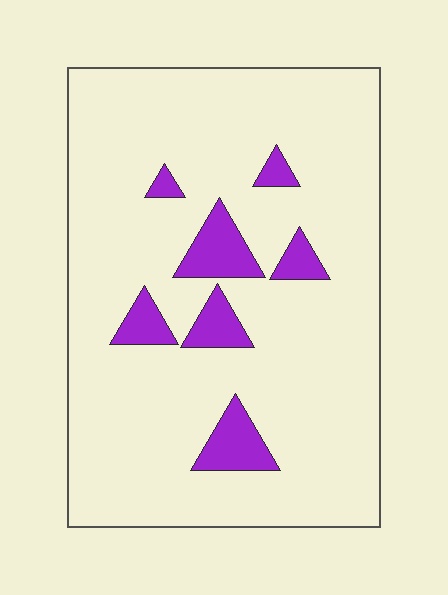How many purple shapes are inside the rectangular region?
7.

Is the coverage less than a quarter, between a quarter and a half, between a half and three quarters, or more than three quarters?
Less than a quarter.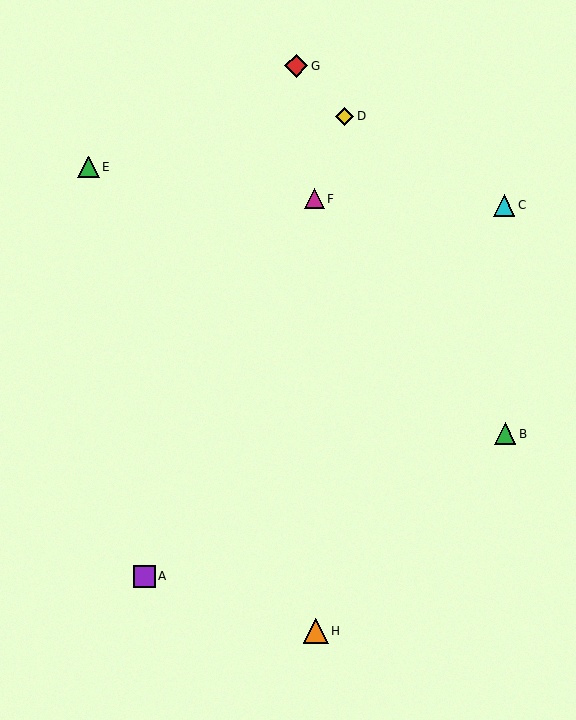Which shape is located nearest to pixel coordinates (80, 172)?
The green triangle (labeled E) at (88, 167) is nearest to that location.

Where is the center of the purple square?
The center of the purple square is at (144, 576).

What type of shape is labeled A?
Shape A is a purple square.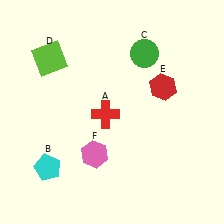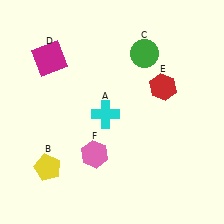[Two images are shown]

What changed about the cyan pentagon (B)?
In Image 1, B is cyan. In Image 2, it changed to yellow.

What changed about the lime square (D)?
In Image 1, D is lime. In Image 2, it changed to magenta.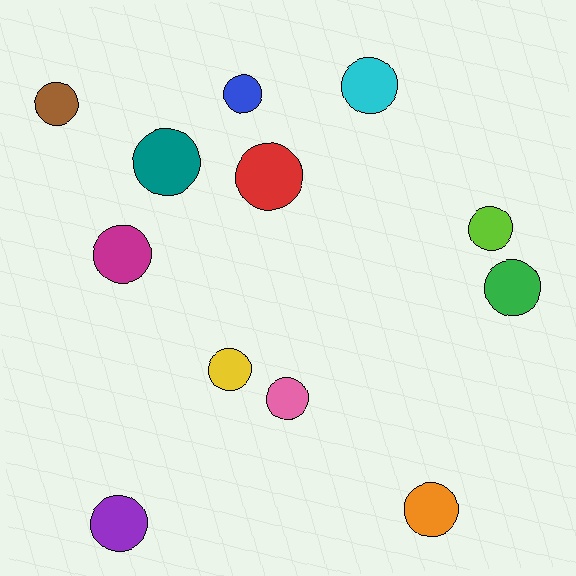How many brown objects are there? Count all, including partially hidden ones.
There is 1 brown object.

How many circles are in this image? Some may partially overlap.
There are 12 circles.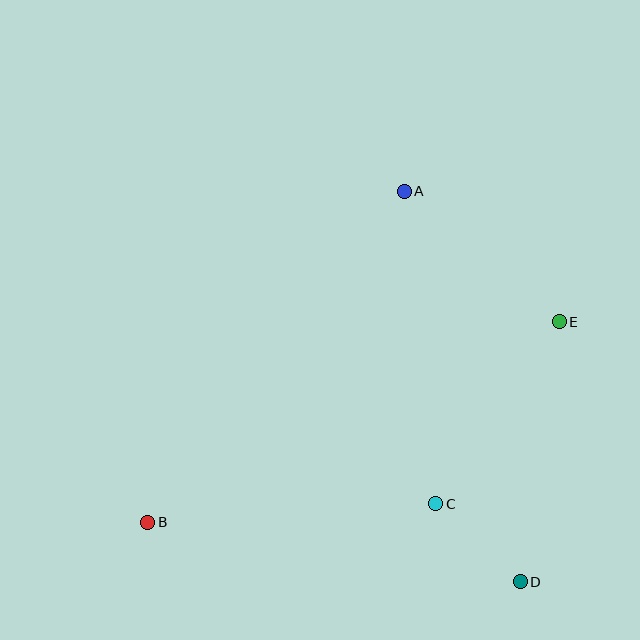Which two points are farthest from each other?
Points B and E are farthest from each other.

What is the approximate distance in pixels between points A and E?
The distance between A and E is approximately 202 pixels.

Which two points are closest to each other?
Points C and D are closest to each other.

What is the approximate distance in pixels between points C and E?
The distance between C and E is approximately 220 pixels.